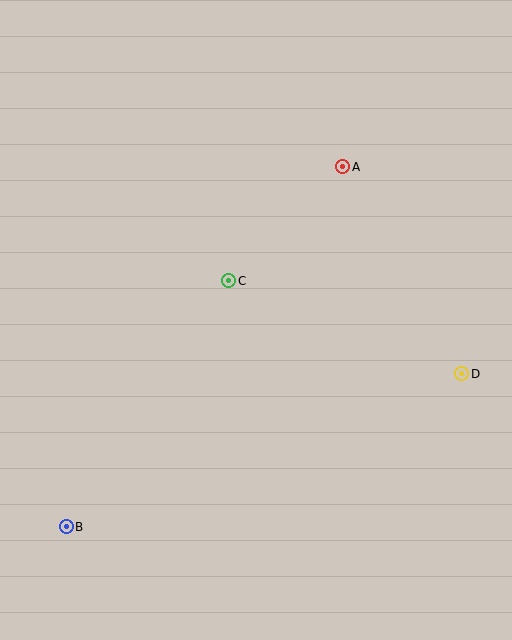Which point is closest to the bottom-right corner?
Point D is closest to the bottom-right corner.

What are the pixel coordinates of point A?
Point A is at (343, 167).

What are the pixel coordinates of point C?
Point C is at (229, 281).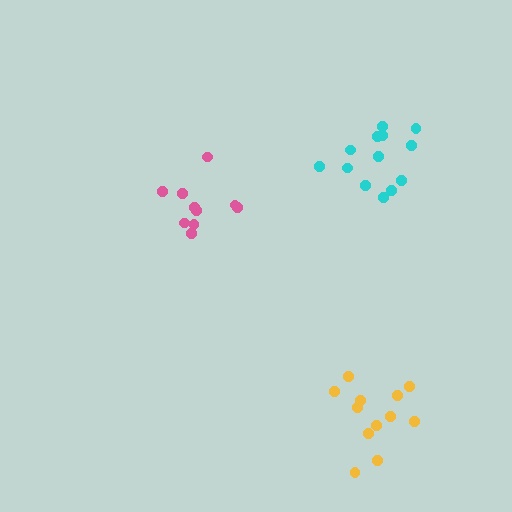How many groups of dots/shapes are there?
There are 3 groups.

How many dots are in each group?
Group 1: 13 dots, Group 2: 10 dots, Group 3: 12 dots (35 total).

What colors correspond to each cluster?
The clusters are colored: cyan, pink, yellow.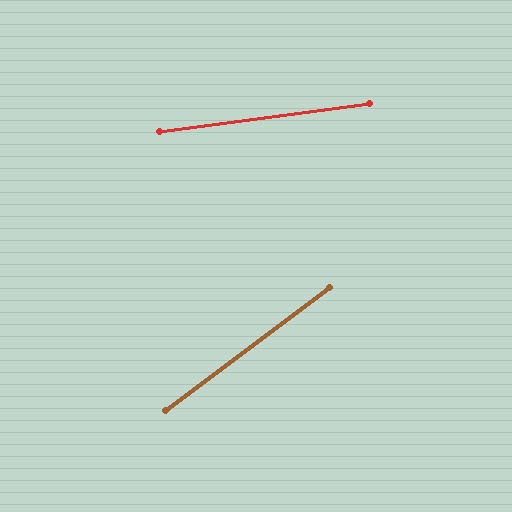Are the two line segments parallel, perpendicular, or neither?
Neither parallel nor perpendicular — they differ by about 29°.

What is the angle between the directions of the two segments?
Approximately 29 degrees.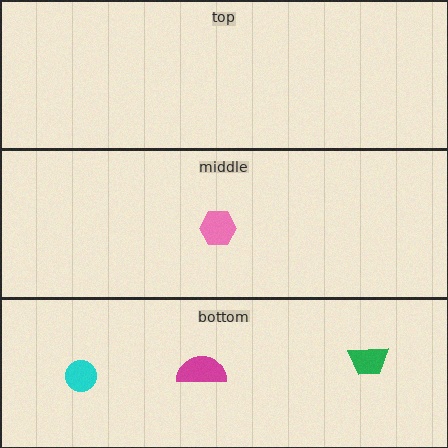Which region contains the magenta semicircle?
The bottom region.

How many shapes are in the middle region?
1.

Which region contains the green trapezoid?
The bottom region.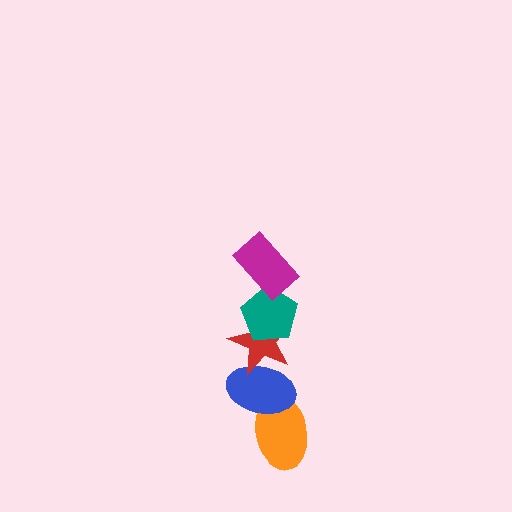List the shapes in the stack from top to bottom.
From top to bottom: the magenta rectangle, the teal pentagon, the red star, the blue ellipse, the orange ellipse.